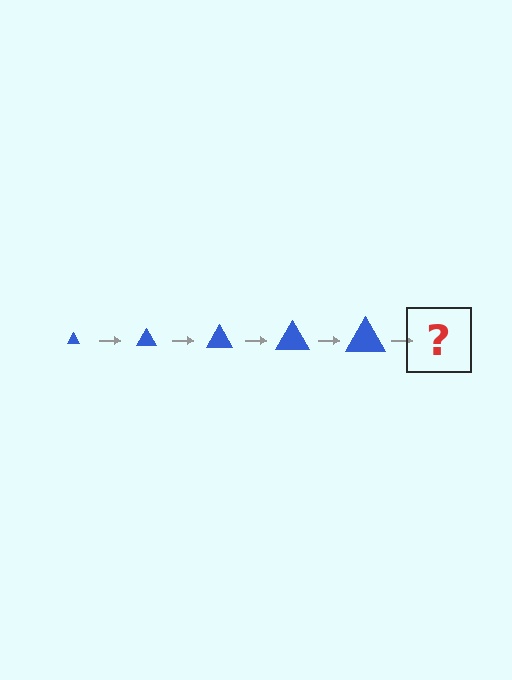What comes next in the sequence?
The next element should be a blue triangle, larger than the previous one.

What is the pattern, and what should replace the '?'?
The pattern is that the triangle gets progressively larger each step. The '?' should be a blue triangle, larger than the previous one.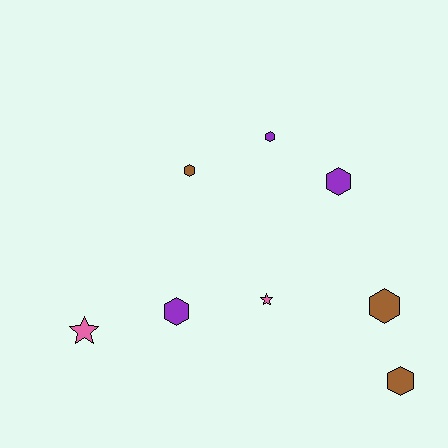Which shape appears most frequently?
Hexagon, with 6 objects.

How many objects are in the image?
There are 8 objects.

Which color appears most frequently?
Brown, with 3 objects.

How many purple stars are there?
There are no purple stars.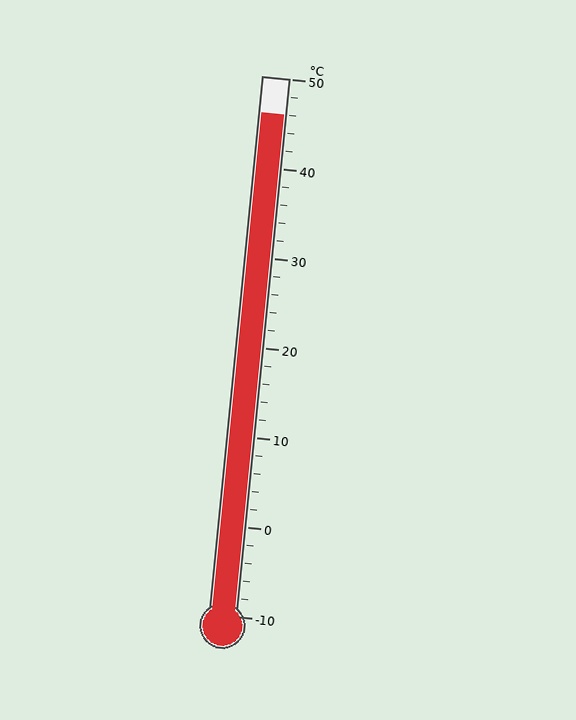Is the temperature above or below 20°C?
The temperature is above 20°C.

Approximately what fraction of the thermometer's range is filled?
The thermometer is filled to approximately 95% of its range.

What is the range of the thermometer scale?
The thermometer scale ranges from -10°C to 50°C.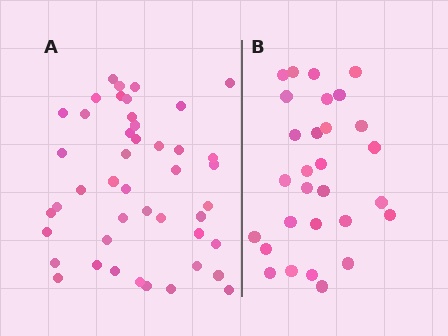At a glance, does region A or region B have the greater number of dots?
Region A (the left region) has more dots.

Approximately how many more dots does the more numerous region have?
Region A has approximately 15 more dots than region B.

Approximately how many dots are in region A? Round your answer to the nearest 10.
About 40 dots. (The exact count is 45, which rounds to 40.)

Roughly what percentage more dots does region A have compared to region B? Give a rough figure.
About 55% more.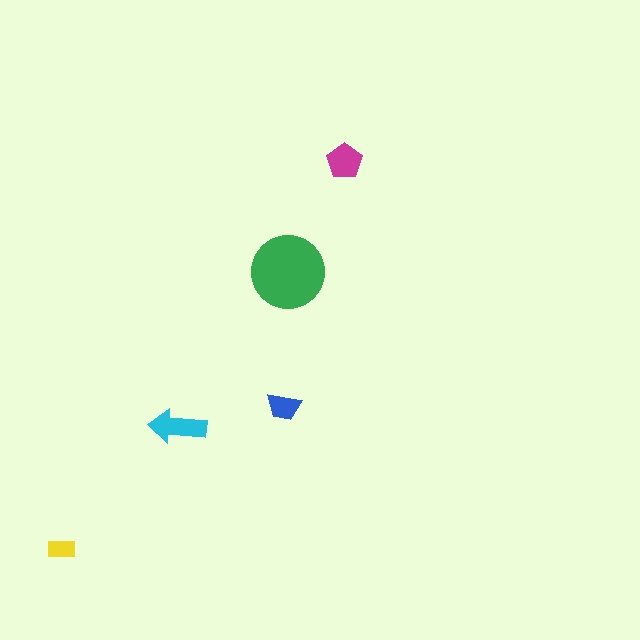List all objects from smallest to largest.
The yellow rectangle, the blue trapezoid, the magenta pentagon, the cyan arrow, the green circle.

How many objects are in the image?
There are 5 objects in the image.